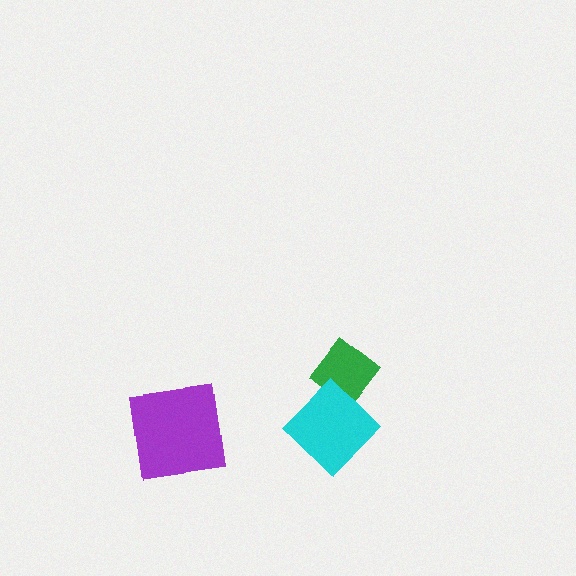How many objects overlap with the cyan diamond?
1 object overlaps with the cyan diamond.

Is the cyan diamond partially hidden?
No, no other shape covers it.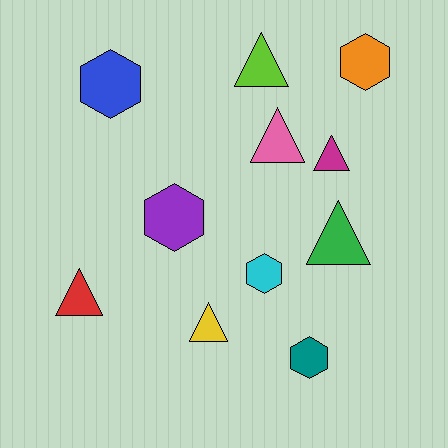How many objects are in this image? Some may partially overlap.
There are 11 objects.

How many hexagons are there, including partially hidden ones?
There are 5 hexagons.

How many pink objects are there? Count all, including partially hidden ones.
There is 1 pink object.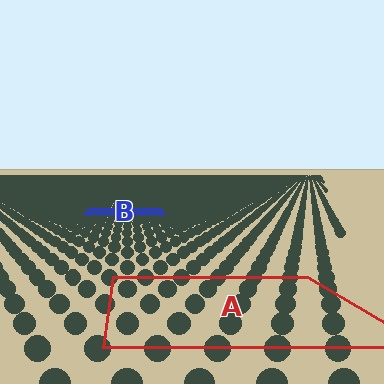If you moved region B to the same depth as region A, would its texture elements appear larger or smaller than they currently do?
They would appear larger. At a closer depth, the same texture elements are projected at a bigger on-screen size.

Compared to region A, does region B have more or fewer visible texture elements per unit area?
Region B has more texture elements per unit area — they are packed more densely because it is farther away.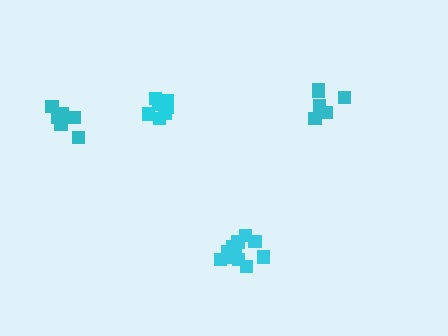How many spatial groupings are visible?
There are 4 spatial groupings.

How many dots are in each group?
Group 1: 7 dots, Group 2: 6 dots, Group 3: 11 dots, Group 4: 6 dots (30 total).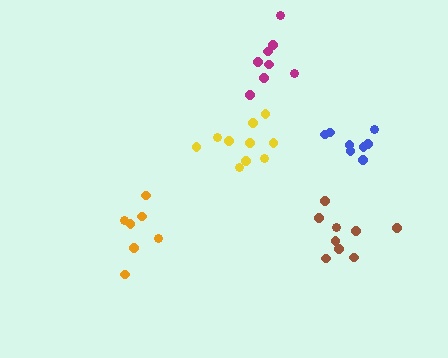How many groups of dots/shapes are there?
There are 5 groups.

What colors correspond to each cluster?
The clusters are colored: yellow, brown, orange, magenta, blue.